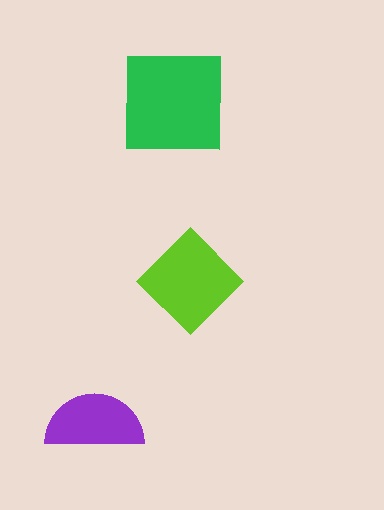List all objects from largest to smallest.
The green square, the lime diamond, the purple semicircle.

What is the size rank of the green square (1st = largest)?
1st.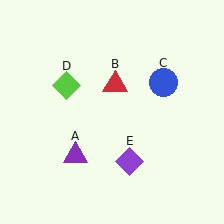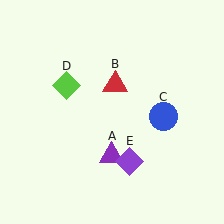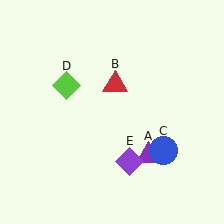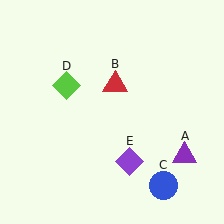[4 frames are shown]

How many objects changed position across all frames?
2 objects changed position: purple triangle (object A), blue circle (object C).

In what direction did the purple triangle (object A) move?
The purple triangle (object A) moved right.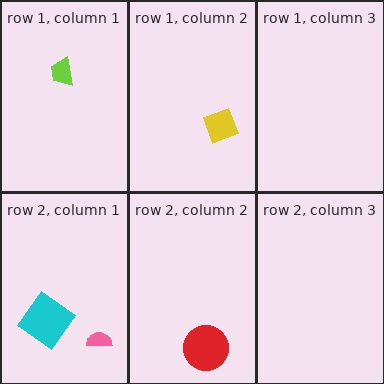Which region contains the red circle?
The row 2, column 2 region.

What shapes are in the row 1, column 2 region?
The yellow diamond.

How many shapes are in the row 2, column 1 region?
2.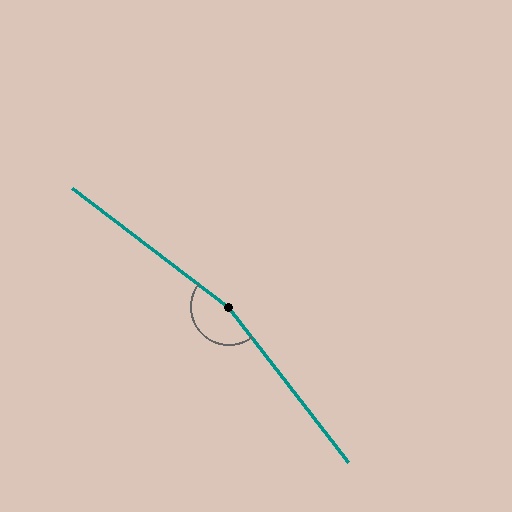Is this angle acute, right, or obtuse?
It is obtuse.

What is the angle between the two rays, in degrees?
Approximately 165 degrees.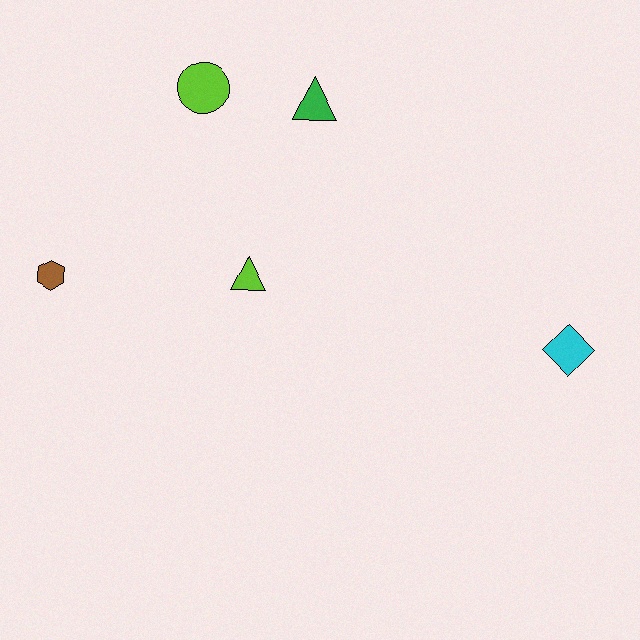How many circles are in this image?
There is 1 circle.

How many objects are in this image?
There are 5 objects.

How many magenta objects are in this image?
There are no magenta objects.